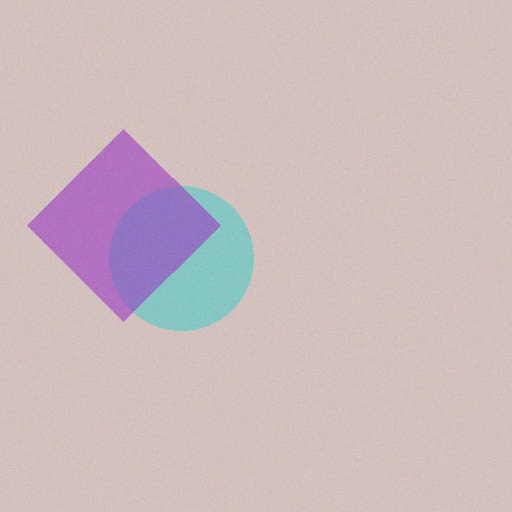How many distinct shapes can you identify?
There are 2 distinct shapes: a cyan circle, a purple diamond.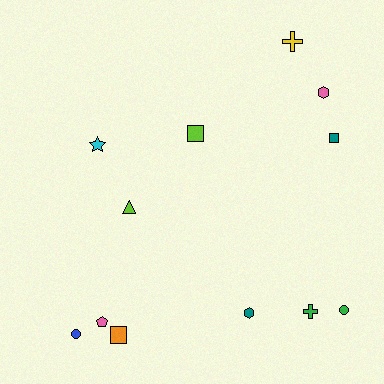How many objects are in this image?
There are 12 objects.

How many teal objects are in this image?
There are 2 teal objects.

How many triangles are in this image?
There is 1 triangle.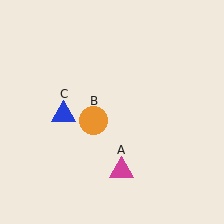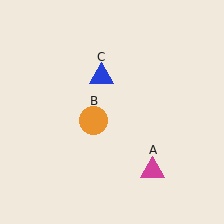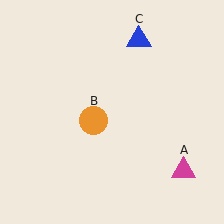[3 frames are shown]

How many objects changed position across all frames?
2 objects changed position: magenta triangle (object A), blue triangle (object C).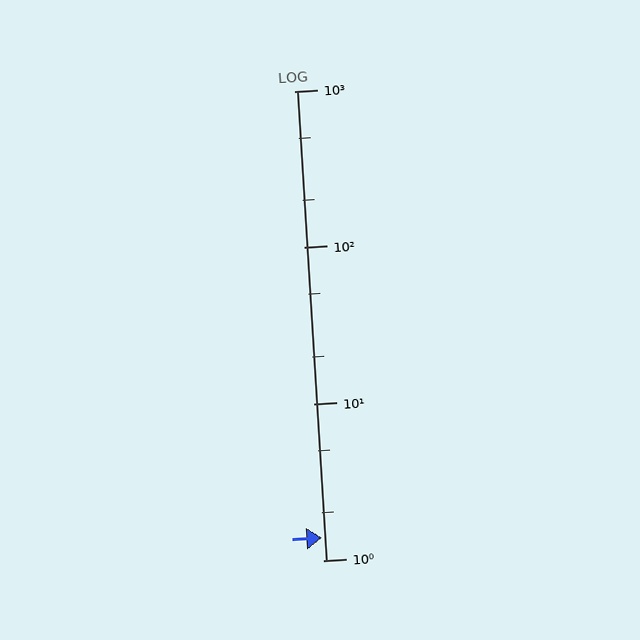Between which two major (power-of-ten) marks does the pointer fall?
The pointer is between 1 and 10.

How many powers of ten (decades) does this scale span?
The scale spans 3 decades, from 1 to 1000.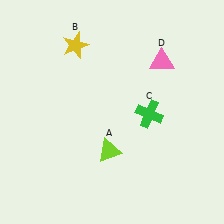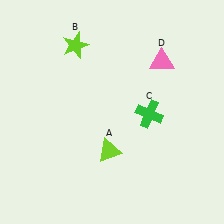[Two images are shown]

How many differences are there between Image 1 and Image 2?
There is 1 difference between the two images.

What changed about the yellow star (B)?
In Image 1, B is yellow. In Image 2, it changed to lime.